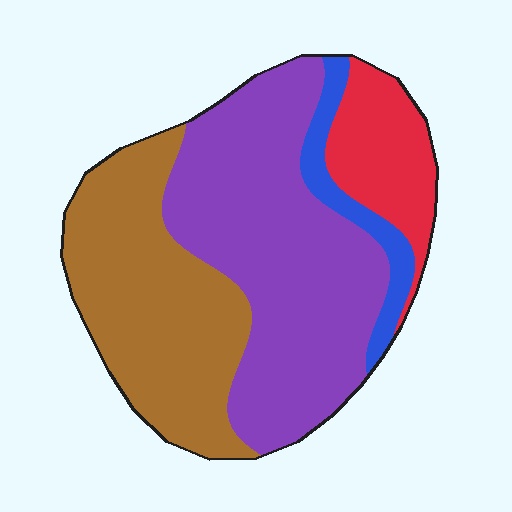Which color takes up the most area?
Purple, at roughly 45%.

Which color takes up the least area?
Blue, at roughly 5%.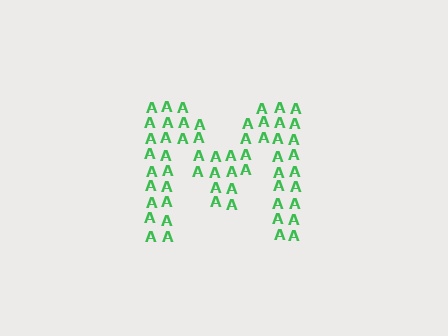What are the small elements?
The small elements are letter A's.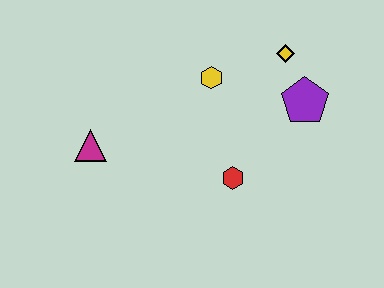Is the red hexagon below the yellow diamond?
Yes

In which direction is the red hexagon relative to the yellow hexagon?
The red hexagon is below the yellow hexagon.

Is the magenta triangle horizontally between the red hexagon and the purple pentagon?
No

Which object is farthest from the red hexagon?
The magenta triangle is farthest from the red hexagon.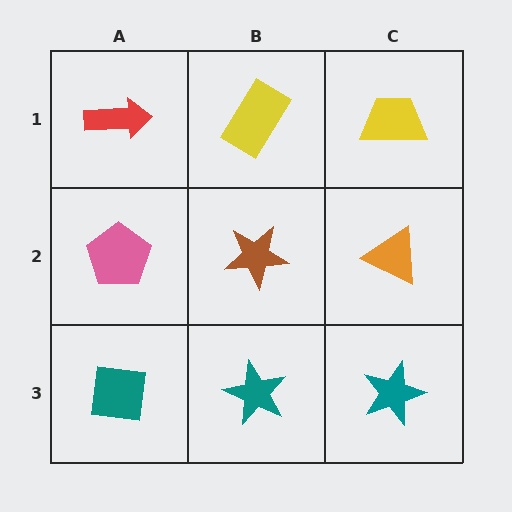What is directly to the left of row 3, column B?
A teal square.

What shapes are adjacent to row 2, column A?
A red arrow (row 1, column A), a teal square (row 3, column A), a brown star (row 2, column B).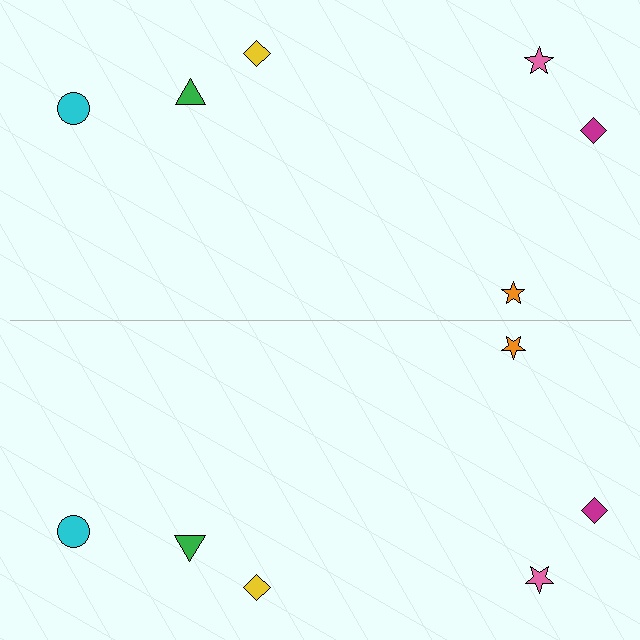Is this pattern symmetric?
Yes, this pattern has bilateral (reflection) symmetry.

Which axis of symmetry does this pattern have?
The pattern has a horizontal axis of symmetry running through the center of the image.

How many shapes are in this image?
There are 12 shapes in this image.